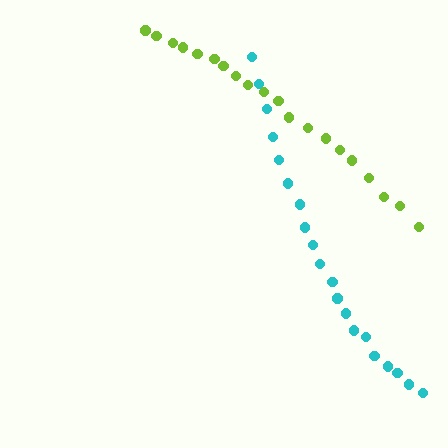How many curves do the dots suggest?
There are 2 distinct paths.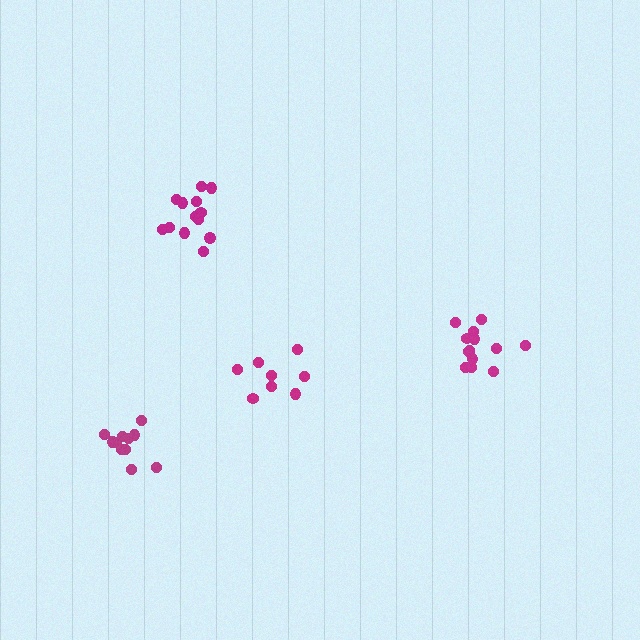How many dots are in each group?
Group 1: 13 dots, Group 2: 8 dots, Group 3: 13 dots, Group 4: 11 dots (45 total).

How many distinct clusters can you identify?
There are 4 distinct clusters.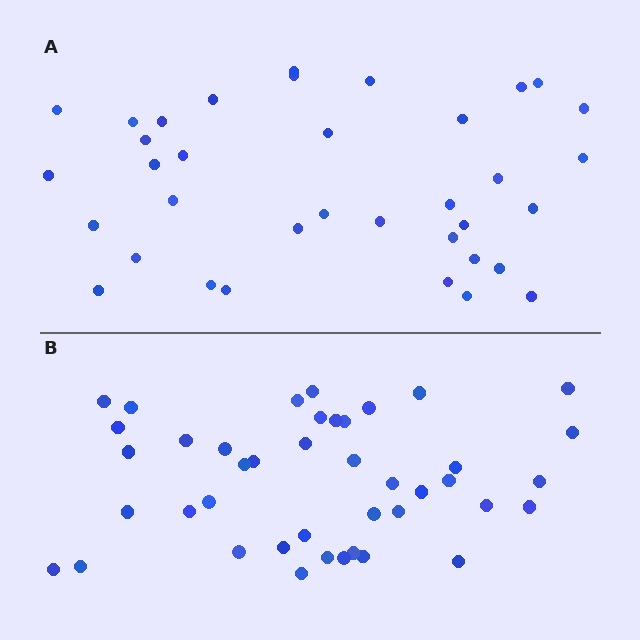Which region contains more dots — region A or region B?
Region B (the bottom region) has more dots.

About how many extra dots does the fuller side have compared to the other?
Region B has about 6 more dots than region A.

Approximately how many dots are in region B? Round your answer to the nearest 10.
About 40 dots. (The exact count is 42, which rounds to 40.)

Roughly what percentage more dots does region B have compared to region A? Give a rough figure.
About 15% more.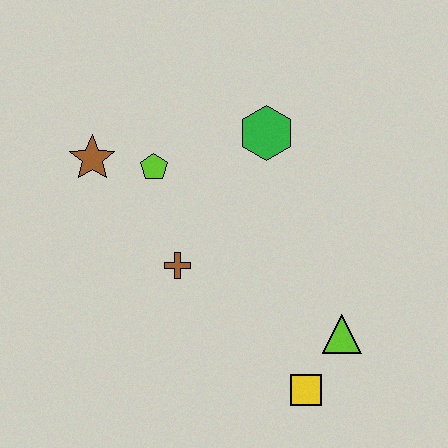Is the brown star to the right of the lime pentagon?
No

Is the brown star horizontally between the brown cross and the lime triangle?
No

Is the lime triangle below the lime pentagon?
Yes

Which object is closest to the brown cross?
The lime pentagon is closest to the brown cross.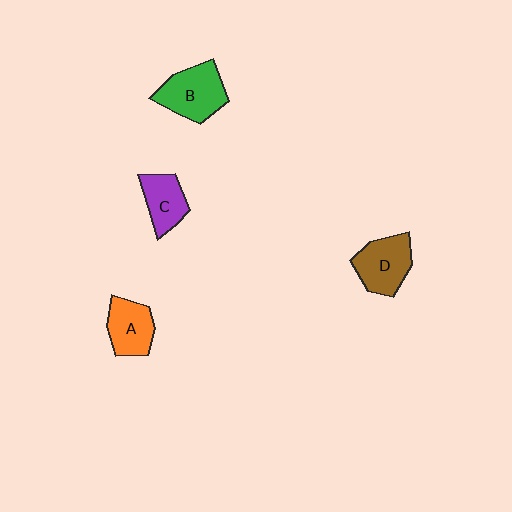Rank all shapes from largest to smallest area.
From largest to smallest: B (green), D (brown), A (orange), C (purple).